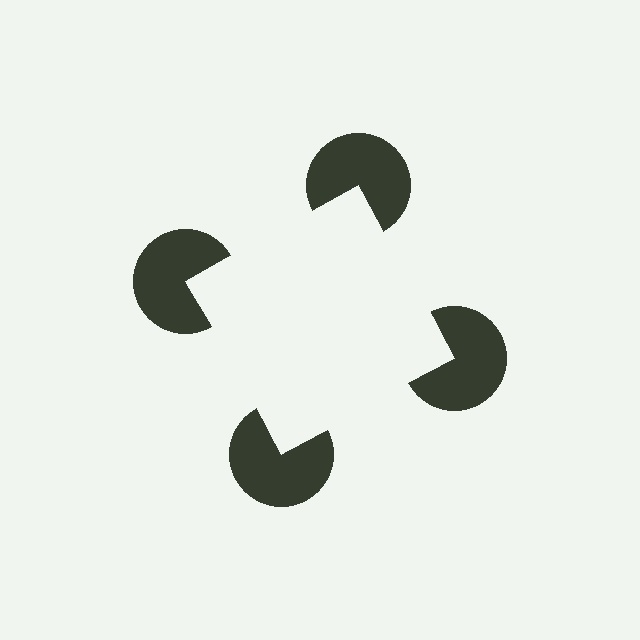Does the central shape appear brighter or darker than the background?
It typically appears slightly brighter than the background, even though no actual brightness change is drawn.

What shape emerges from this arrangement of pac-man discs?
An illusory square — its edges are inferred from the aligned wedge cuts in the pac-man discs, not physically drawn.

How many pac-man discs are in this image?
There are 4 — one at each vertex of the illusory square.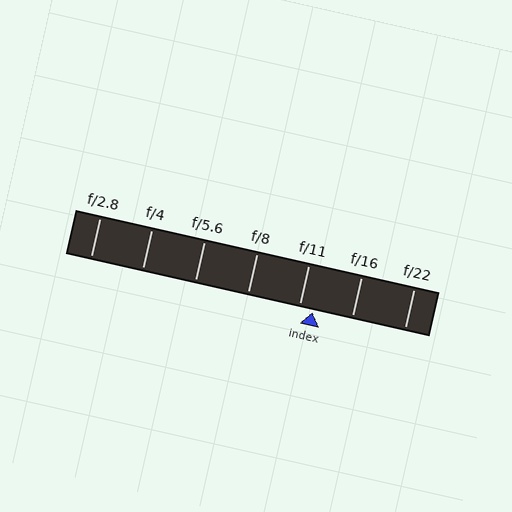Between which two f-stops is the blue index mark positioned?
The index mark is between f/11 and f/16.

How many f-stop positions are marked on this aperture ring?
There are 7 f-stop positions marked.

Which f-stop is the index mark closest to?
The index mark is closest to f/11.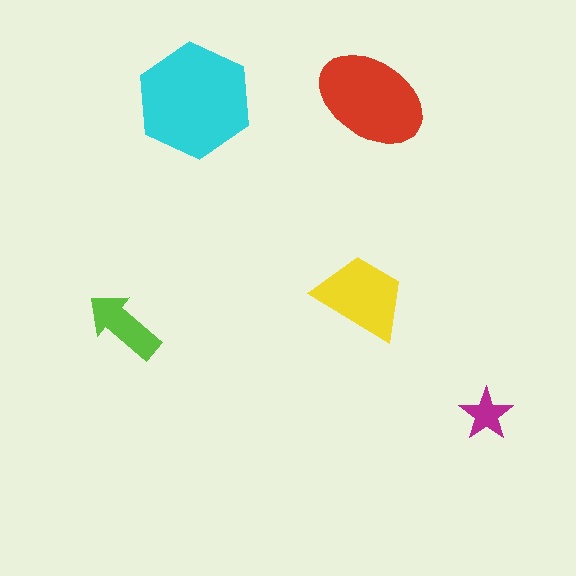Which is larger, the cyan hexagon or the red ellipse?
The cyan hexagon.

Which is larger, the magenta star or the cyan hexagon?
The cyan hexagon.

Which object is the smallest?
The magenta star.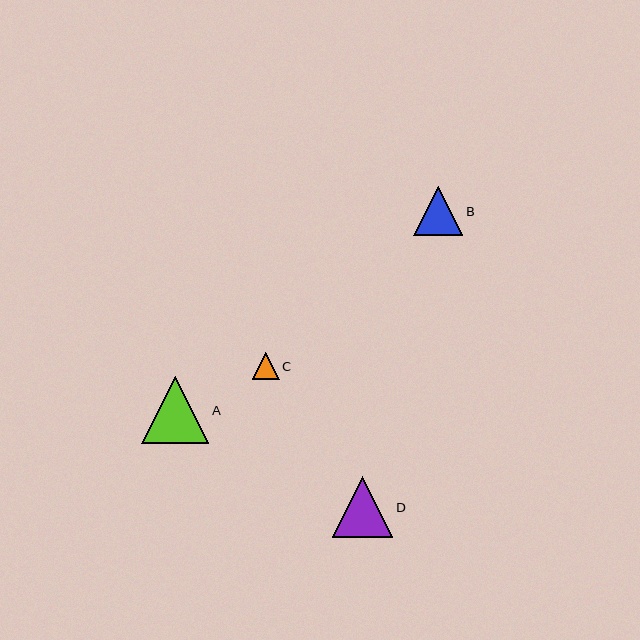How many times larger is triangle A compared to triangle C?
Triangle A is approximately 2.5 times the size of triangle C.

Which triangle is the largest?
Triangle A is the largest with a size of approximately 67 pixels.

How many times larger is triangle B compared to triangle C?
Triangle B is approximately 1.8 times the size of triangle C.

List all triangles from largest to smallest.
From largest to smallest: A, D, B, C.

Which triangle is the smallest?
Triangle C is the smallest with a size of approximately 27 pixels.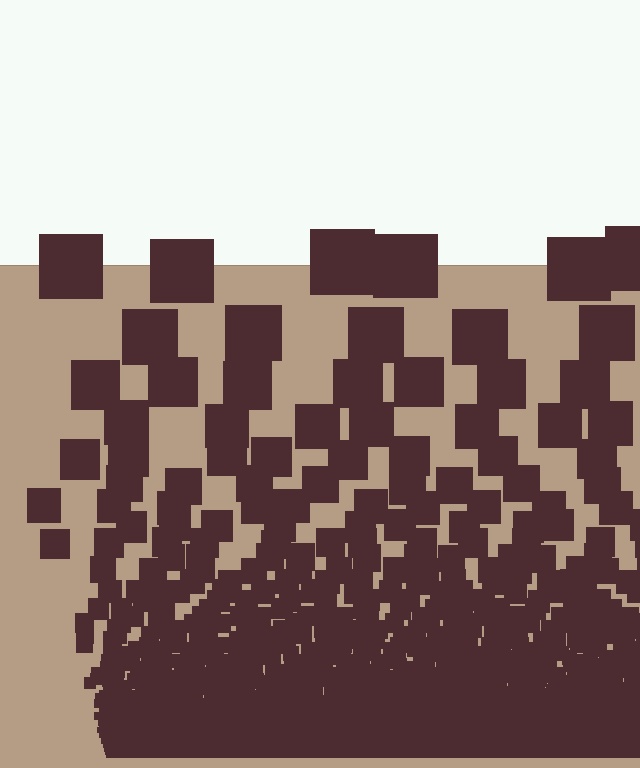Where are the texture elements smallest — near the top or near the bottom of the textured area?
Near the bottom.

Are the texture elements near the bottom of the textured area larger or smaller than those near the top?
Smaller. The gradient is inverted — elements near the bottom are smaller and denser.